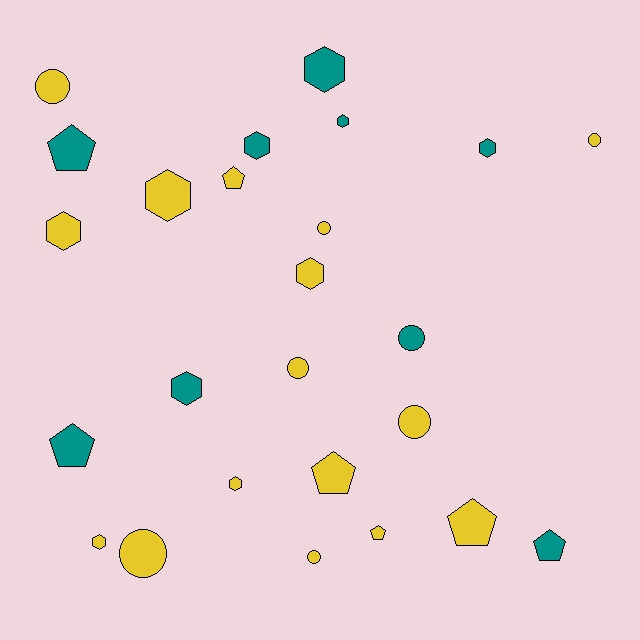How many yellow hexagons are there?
There are 5 yellow hexagons.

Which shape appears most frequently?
Hexagon, with 10 objects.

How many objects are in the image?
There are 25 objects.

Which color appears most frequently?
Yellow, with 16 objects.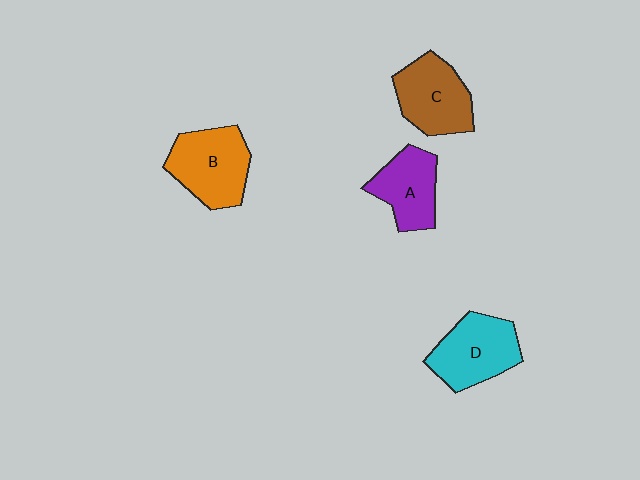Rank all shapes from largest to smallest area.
From largest to smallest: B (orange), D (cyan), C (brown), A (purple).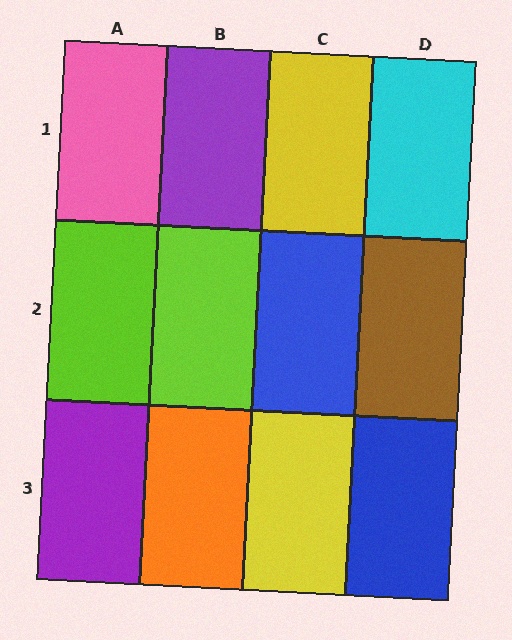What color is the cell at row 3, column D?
Blue.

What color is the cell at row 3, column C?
Yellow.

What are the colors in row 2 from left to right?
Lime, lime, blue, brown.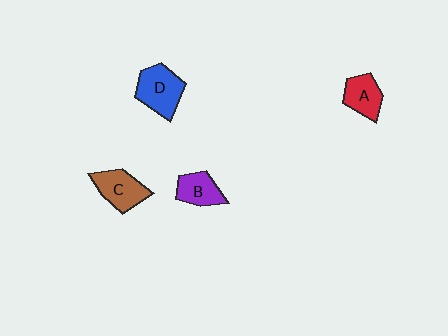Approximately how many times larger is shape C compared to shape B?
Approximately 1.2 times.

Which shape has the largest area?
Shape D (blue).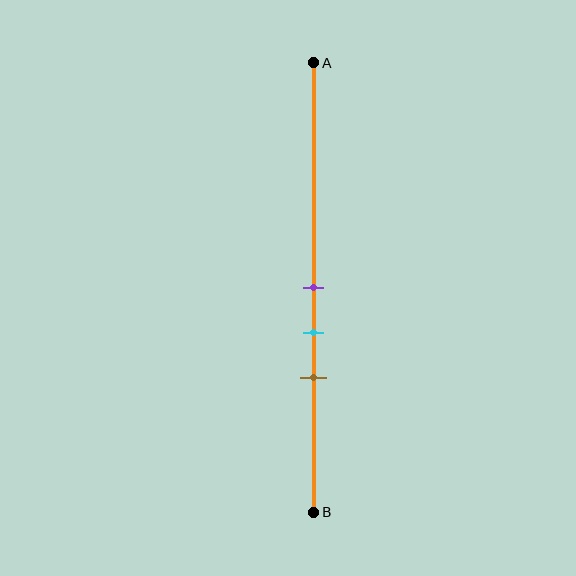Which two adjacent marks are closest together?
The purple and cyan marks are the closest adjacent pair.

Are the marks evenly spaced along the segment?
Yes, the marks are approximately evenly spaced.